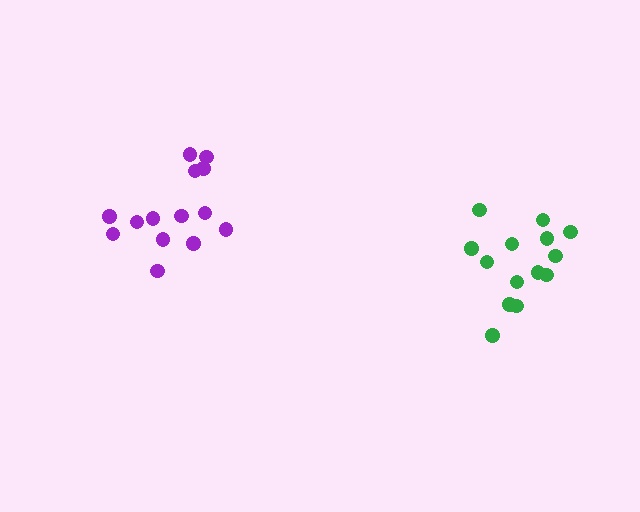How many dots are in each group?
Group 1: 14 dots, Group 2: 14 dots (28 total).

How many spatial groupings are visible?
There are 2 spatial groupings.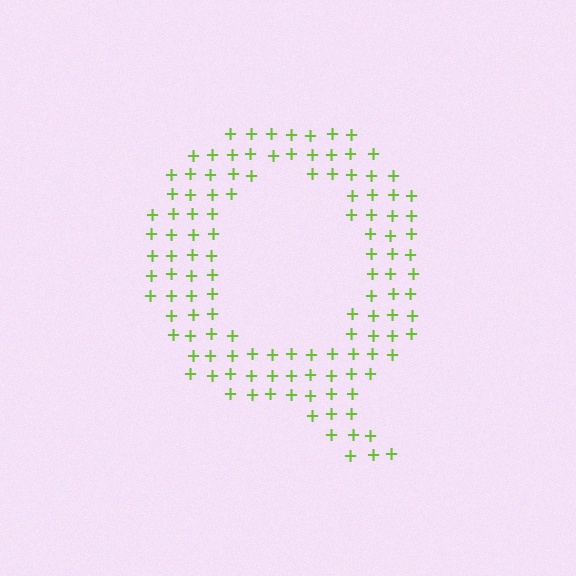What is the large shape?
The large shape is the letter Q.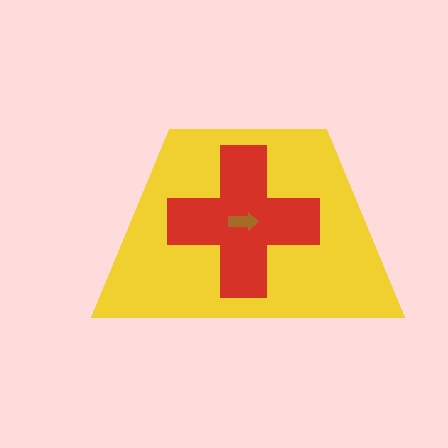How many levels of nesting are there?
3.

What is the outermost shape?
The yellow trapezoid.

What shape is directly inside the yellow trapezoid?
The red cross.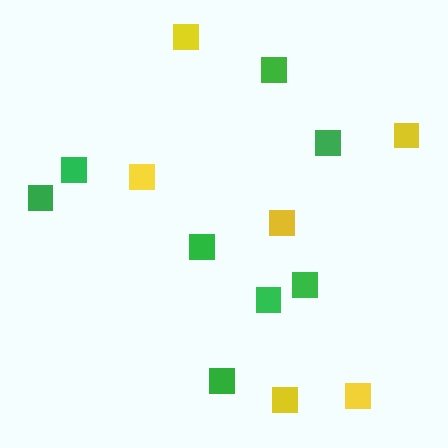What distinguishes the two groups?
There are 2 groups: one group of yellow squares (6) and one group of green squares (8).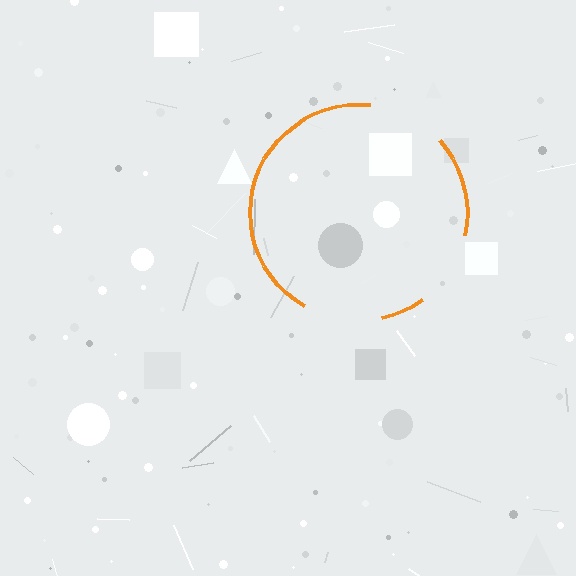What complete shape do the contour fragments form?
The contour fragments form a circle.